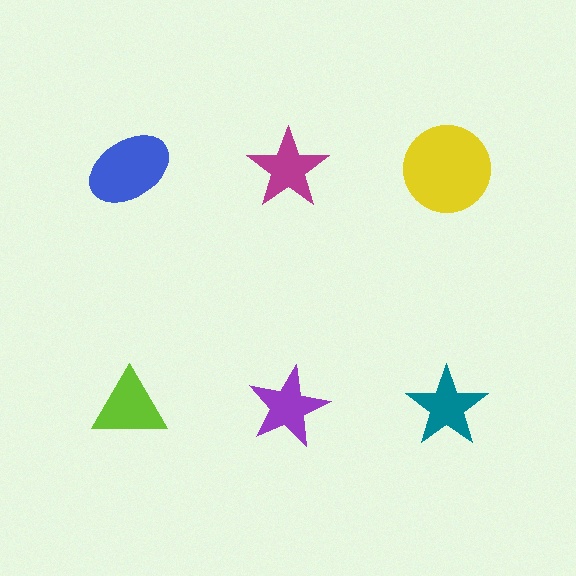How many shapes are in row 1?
3 shapes.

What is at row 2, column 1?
A lime triangle.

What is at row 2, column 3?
A teal star.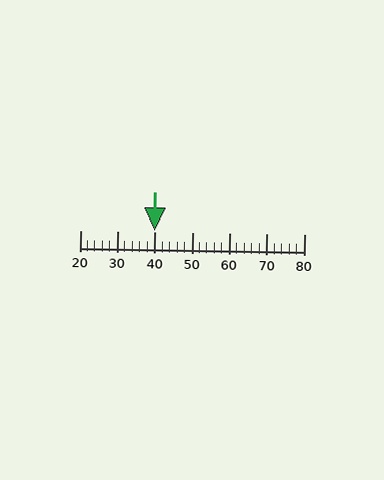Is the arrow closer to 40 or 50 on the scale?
The arrow is closer to 40.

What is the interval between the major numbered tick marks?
The major tick marks are spaced 10 units apart.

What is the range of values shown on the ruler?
The ruler shows values from 20 to 80.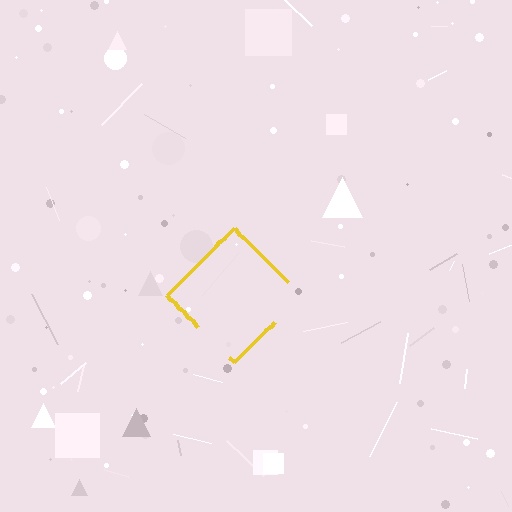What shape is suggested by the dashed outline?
The dashed outline suggests a diamond.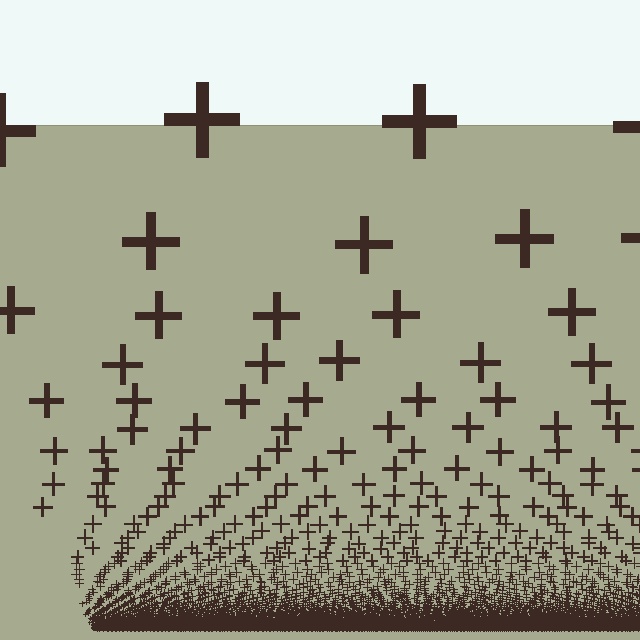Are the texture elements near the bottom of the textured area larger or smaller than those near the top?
Smaller. The gradient is inverted — elements near the bottom are smaller and denser.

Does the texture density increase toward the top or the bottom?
Density increases toward the bottom.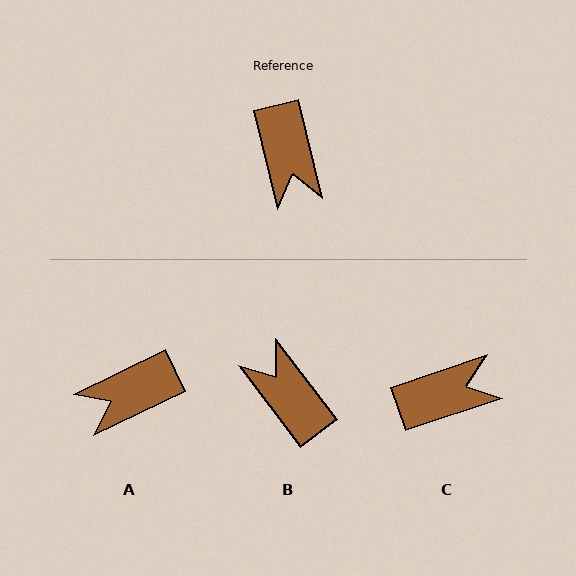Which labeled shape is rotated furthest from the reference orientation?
B, about 157 degrees away.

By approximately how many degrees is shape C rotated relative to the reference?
Approximately 95 degrees counter-clockwise.